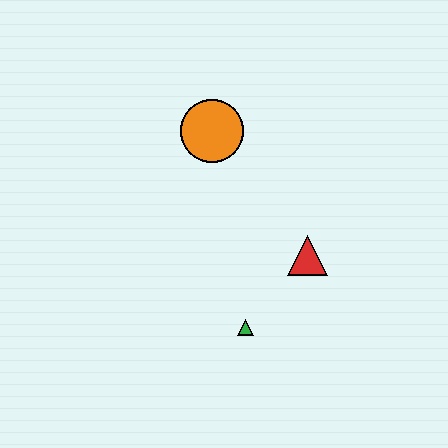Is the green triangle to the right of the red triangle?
No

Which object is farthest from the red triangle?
The orange circle is farthest from the red triangle.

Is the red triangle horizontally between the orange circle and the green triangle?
No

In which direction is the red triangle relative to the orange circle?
The red triangle is below the orange circle.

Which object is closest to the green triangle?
The red triangle is closest to the green triangle.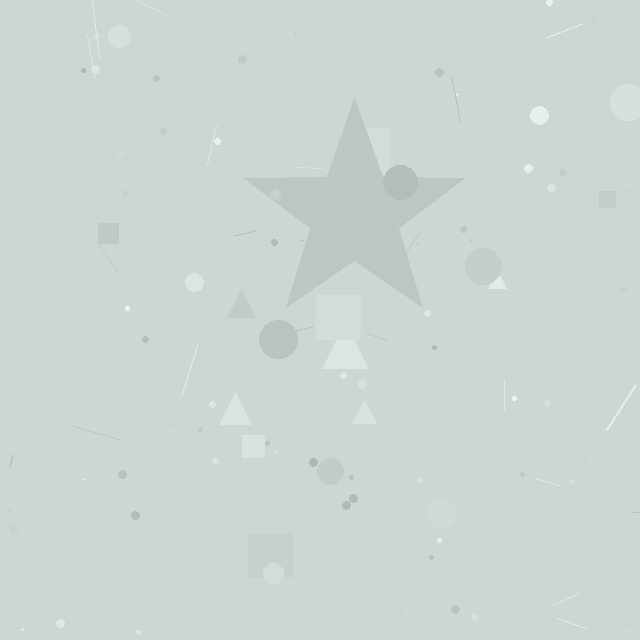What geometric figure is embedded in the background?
A star is embedded in the background.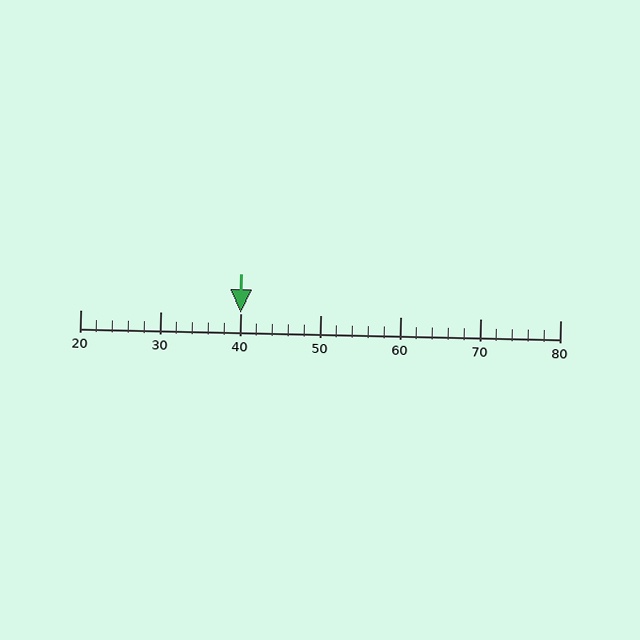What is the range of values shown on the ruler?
The ruler shows values from 20 to 80.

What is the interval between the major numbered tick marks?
The major tick marks are spaced 10 units apart.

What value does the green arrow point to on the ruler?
The green arrow points to approximately 40.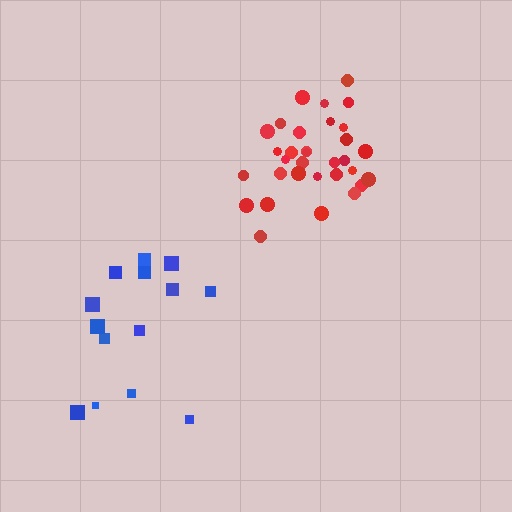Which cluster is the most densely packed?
Red.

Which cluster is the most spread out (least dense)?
Blue.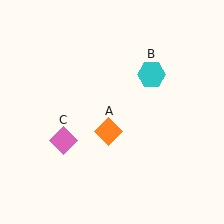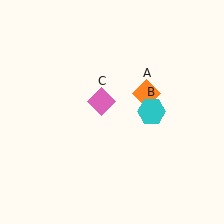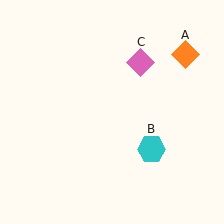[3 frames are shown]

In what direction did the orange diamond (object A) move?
The orange diamond (object A) moved up and to the right.